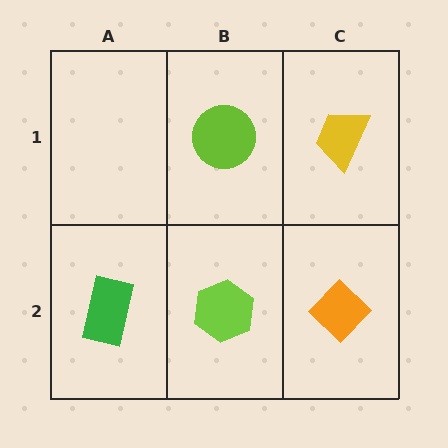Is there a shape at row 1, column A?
No, that cell is empty.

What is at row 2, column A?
A green rectangle.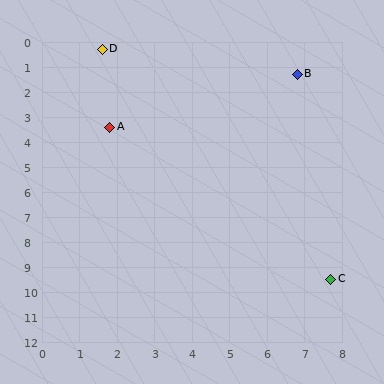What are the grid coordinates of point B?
Point B is at approximately (6.8, 1.3).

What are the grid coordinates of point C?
Point C is at approximately (7.7, 9.5).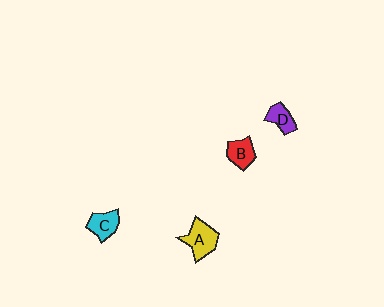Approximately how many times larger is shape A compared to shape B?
Approximately 1.4 times.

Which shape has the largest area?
Shape A (yellow).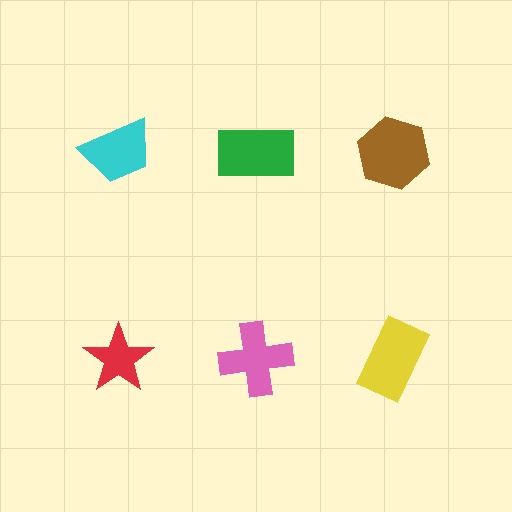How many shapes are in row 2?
3 shapes.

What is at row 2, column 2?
A pink cross.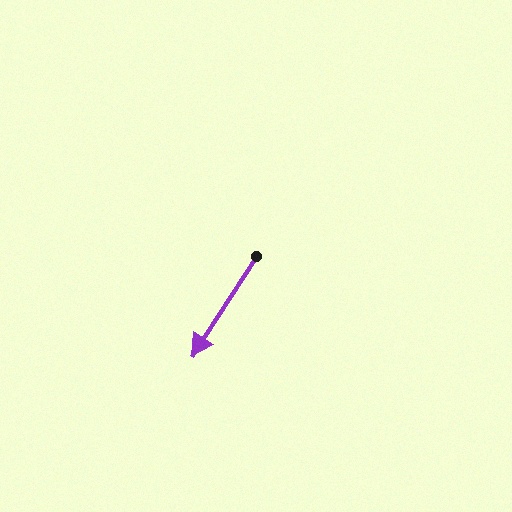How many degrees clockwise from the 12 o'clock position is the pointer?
Approximately 213 degrees.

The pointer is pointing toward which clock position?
Roughly 7 o'clock.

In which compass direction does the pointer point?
Southwest.